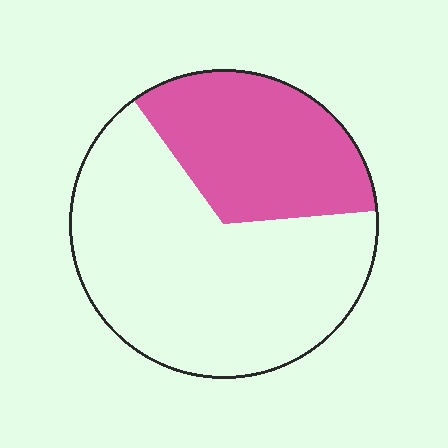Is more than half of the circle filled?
No.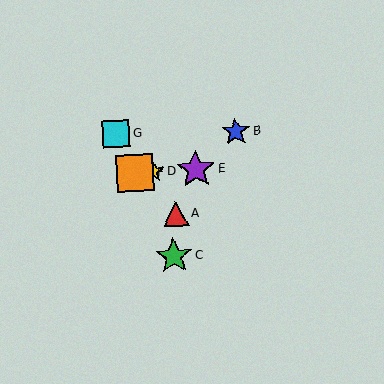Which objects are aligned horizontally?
Objects D, E, F are aligned horizontally.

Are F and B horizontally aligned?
No, F is at y≈173 and B is at y≈132.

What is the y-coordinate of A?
Object A is at y≈214.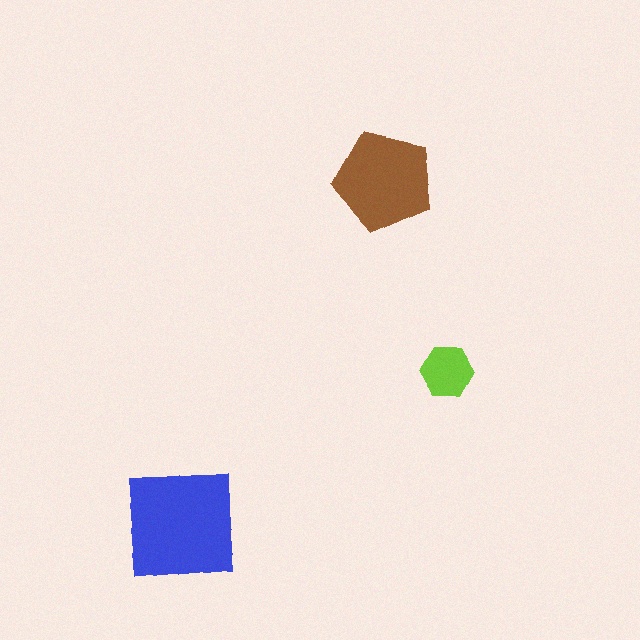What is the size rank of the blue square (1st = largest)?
1st.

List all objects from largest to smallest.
The blue square, the brown pentagon, the lime hexagon.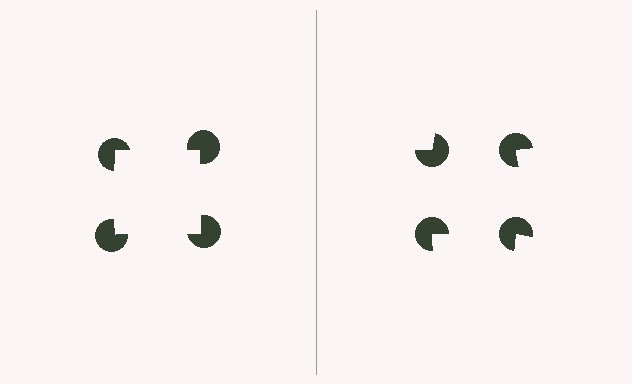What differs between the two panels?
The pac-man discs are positioned identically on both sides; only the wedge orientations differ. On the left they align to a square; on the right they are misaligned.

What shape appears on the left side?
An illusory square.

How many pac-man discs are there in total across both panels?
8 — 4 on each side.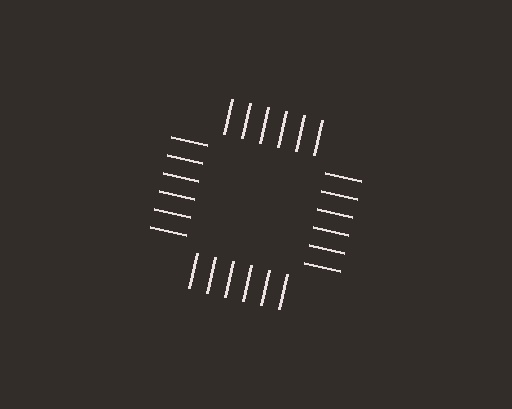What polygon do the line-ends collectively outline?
An illusory square — the line segments terminate on its edges but no continuous stroke is drawn.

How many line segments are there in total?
24 — 6 along each of the 4 edges.